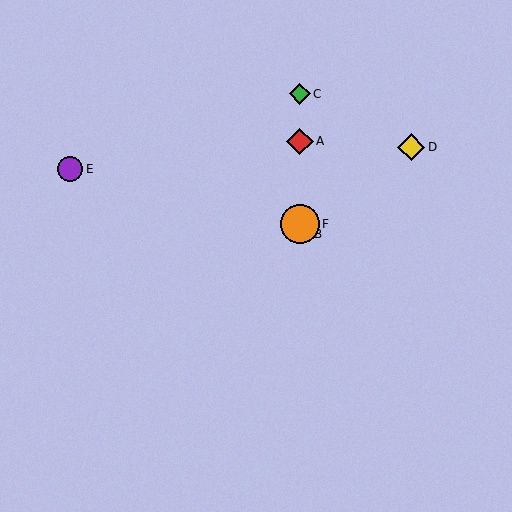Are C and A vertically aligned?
Yes, both are at x≈300.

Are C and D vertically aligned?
No, C is at x≈300 and D is at x≈411.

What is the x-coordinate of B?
Object B is at x≈300.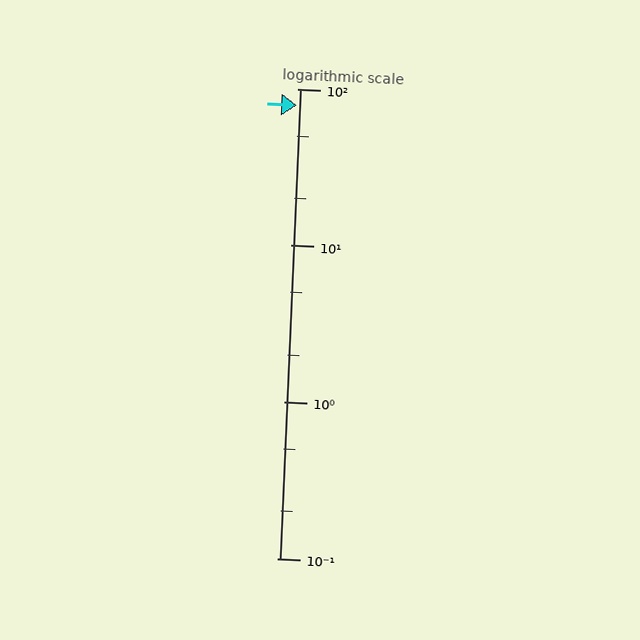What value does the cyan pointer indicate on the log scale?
The pointer indicates approximately 79.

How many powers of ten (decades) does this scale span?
The scale spans 3 decades, from 0.1 to 100.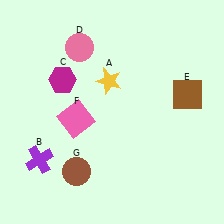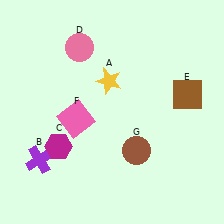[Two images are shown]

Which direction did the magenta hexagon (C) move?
The magenta hexagon (C) moved down.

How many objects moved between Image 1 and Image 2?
2 objects moved between the two images.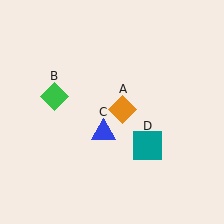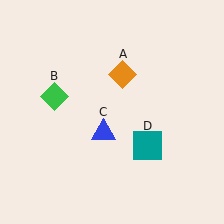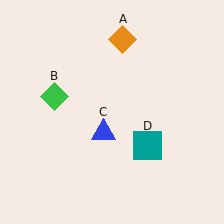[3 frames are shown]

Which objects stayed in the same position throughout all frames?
Green diamond (object B) and blue triangle (object C) and teal square (object D) remained stationary.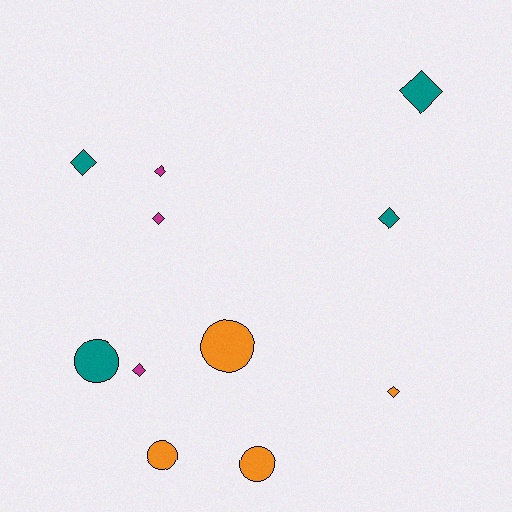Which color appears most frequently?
Teal, with 4 objects.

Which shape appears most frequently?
Diamond, with 7 objects.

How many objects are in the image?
There are 11 objects.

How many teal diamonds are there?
There are 3 teal diamonds.